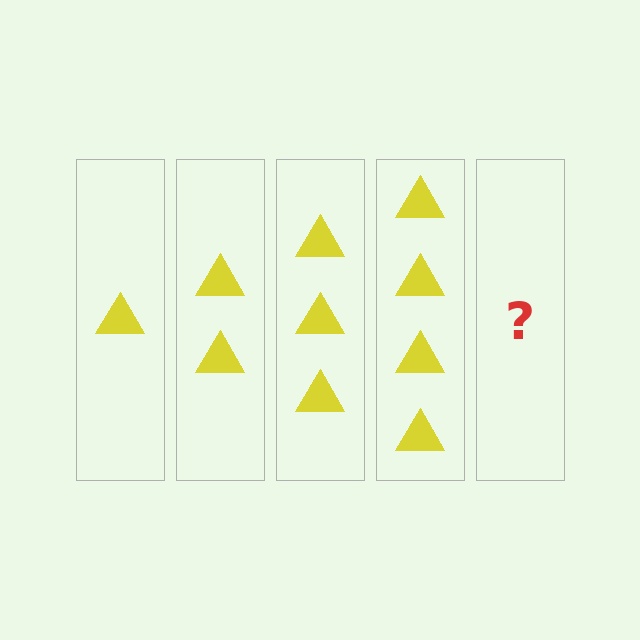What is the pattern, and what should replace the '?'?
The pattern is that each step adds one more triangle. The '?' should be 5 triangles.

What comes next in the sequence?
The next element should be 5 triangles.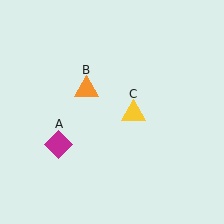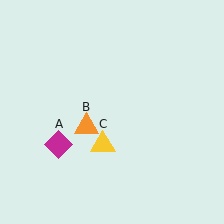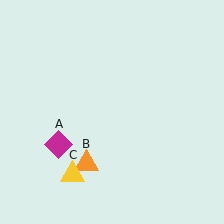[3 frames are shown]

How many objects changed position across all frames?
2 objects changed position: orange triangle (object B), yellow triangle (object C).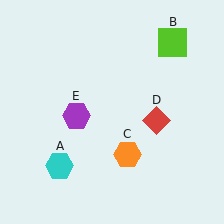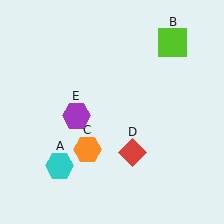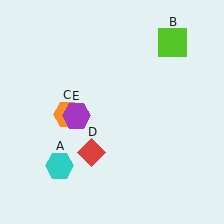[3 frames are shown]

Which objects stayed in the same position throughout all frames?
Cyan hexagon (object A) and lime square (object B) and purple hexagon (object E) remained stationary.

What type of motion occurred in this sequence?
The orange hexagon (object C), red diamond (object D) rotated clockwise around the center of the scene.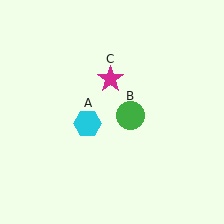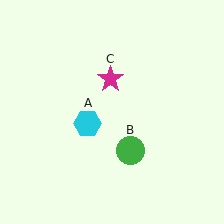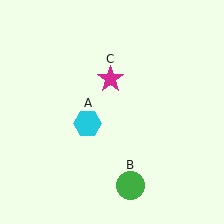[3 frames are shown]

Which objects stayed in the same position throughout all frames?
Cyan hexagon (object A) and magenta star (object C) remained stationary.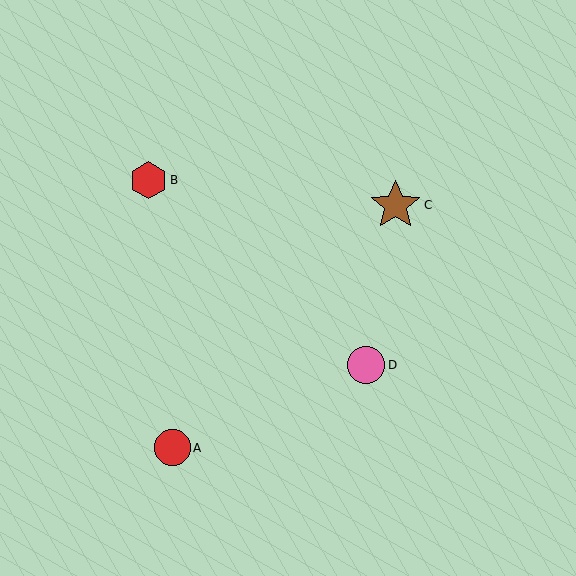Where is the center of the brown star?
The center of the brown star is at (396, 205).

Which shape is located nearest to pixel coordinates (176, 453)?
The red circle (labeled A) at (173, 448) is nearest to that location.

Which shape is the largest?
The brown star (labeled C) is the largest.